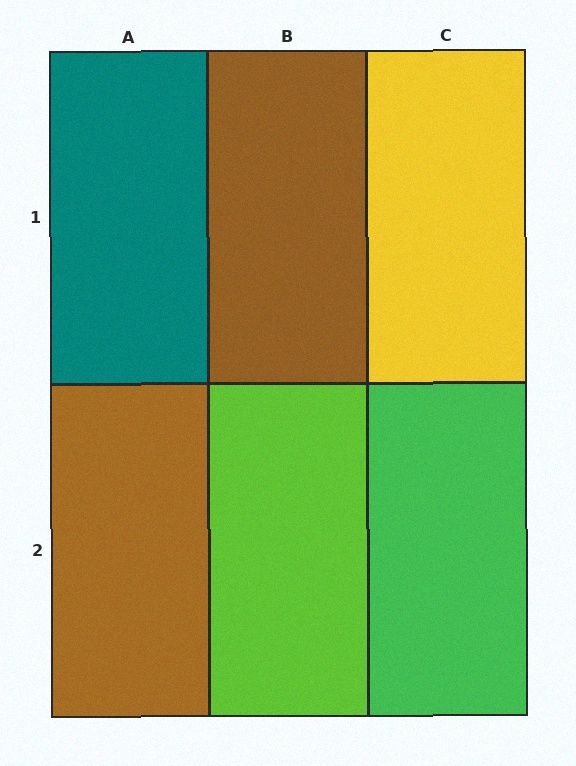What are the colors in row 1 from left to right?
Teal, brown, yellow.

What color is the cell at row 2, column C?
Green.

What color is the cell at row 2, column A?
Brown.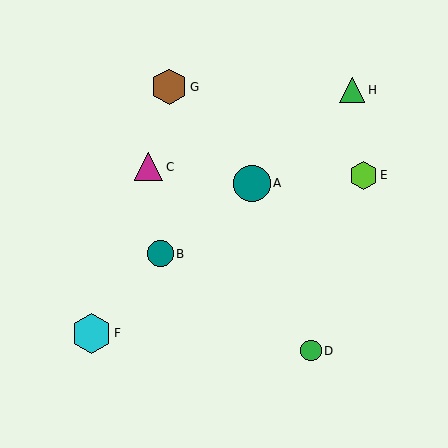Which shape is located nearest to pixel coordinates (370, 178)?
The lime hexagon (labeled E) at (363, 175) is nearest to that location.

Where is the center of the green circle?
The center of the green circle is at (311, 351).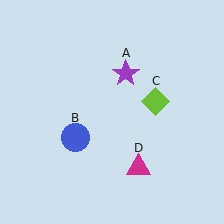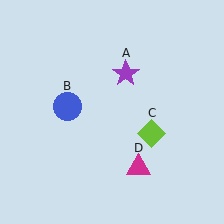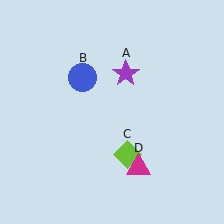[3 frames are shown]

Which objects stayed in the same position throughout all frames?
Purple star (object A) and magenta triangle (object D) remained stationary.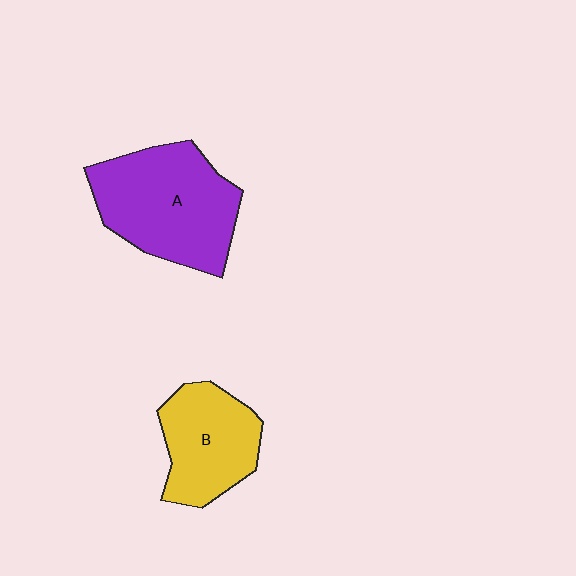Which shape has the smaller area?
Shape B (yellow).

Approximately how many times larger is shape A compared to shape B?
Approximately 1.4 times.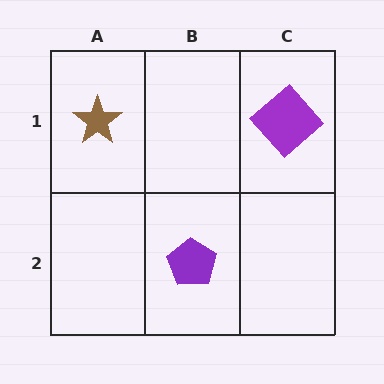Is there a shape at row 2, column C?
No, that cell is empty.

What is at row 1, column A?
A brown star.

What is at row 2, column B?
A purple pentagon.